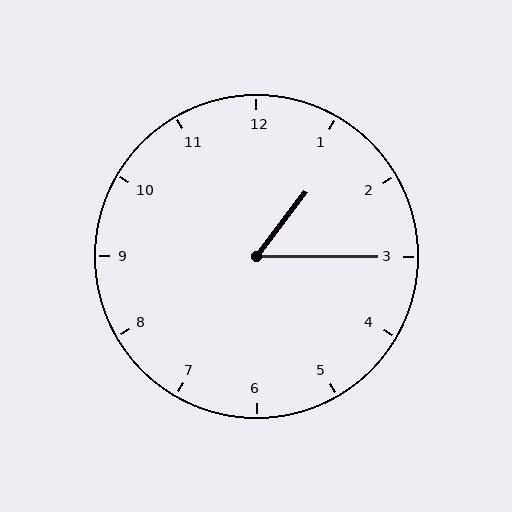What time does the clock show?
1:15.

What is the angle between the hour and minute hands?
Approximately 52 degrees.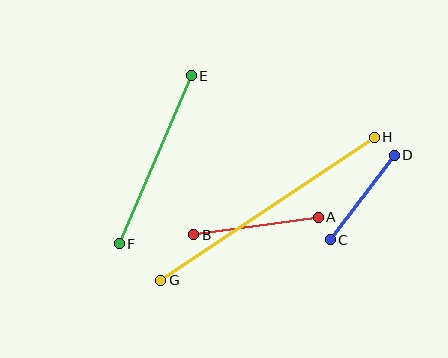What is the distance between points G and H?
The distance is approximately 257 pixels.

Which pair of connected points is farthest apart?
Points G and H are farthest apart.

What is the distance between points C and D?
The distance is approximately 106 pixels.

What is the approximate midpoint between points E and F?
The midpoint is at approximately (155, 160) pixels.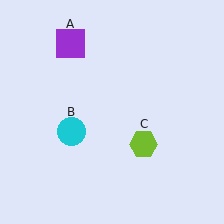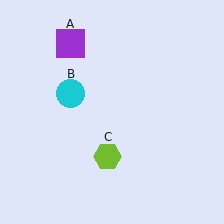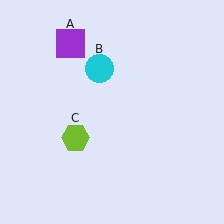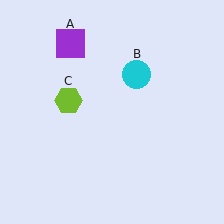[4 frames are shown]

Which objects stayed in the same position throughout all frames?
Purple square (object A) remained stationary.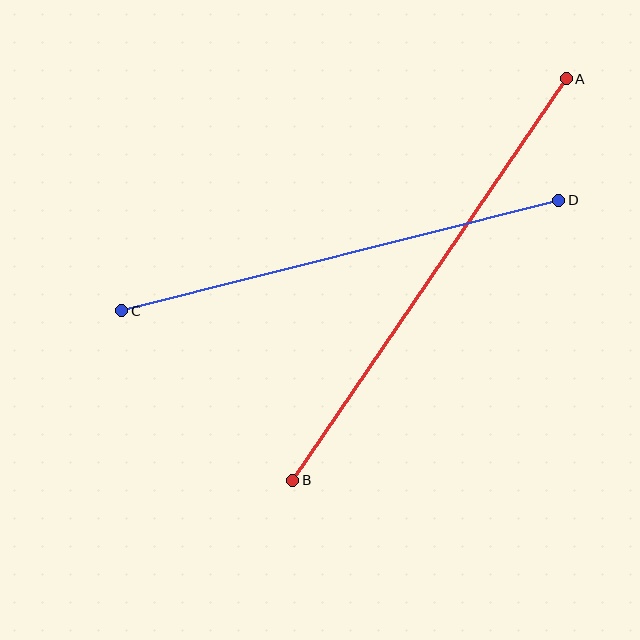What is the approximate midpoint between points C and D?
The midpoint is at approximately (340, 255) pixels.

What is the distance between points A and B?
The distance is approximately 486 pixels.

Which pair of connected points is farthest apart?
Points A and B are farthest apart.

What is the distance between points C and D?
The distance is approximately 451 pixels.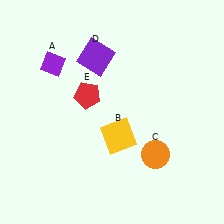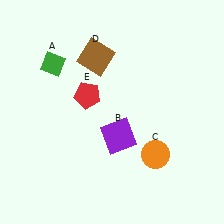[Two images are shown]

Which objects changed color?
A changed from purple to green. B changed from yellow to purple. D changed from purple to brown.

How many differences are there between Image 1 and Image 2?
There are 3 differences between the two images.